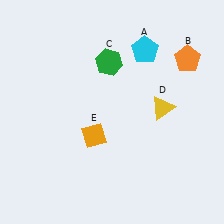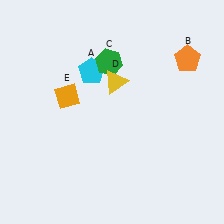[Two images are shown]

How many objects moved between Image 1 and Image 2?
3 objects moved between the two images.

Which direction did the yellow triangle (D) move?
The yellow triangle (D) moved left.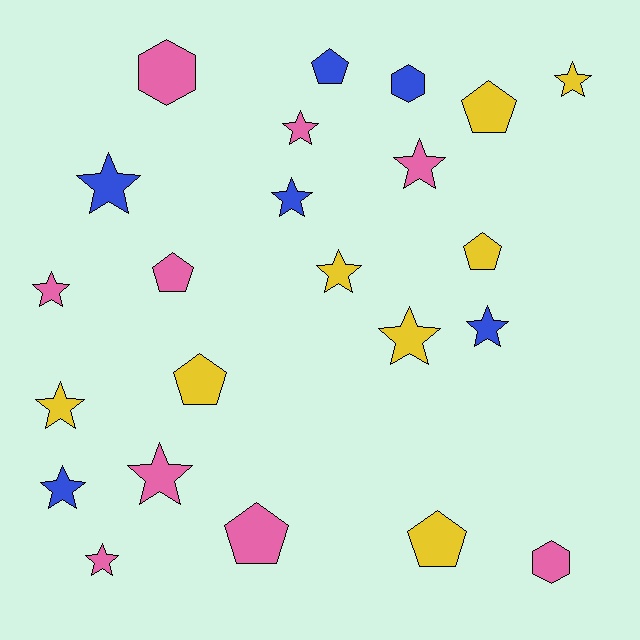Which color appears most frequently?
Pink, with 9 objects.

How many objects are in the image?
There are 23 objects.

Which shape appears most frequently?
Star, with 13 objects.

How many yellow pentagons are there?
There are 4 yellow pentagons.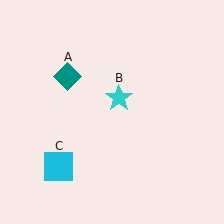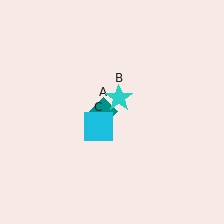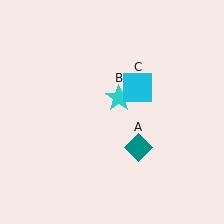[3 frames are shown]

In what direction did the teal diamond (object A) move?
The teal diamond (object A) moved down and to the right.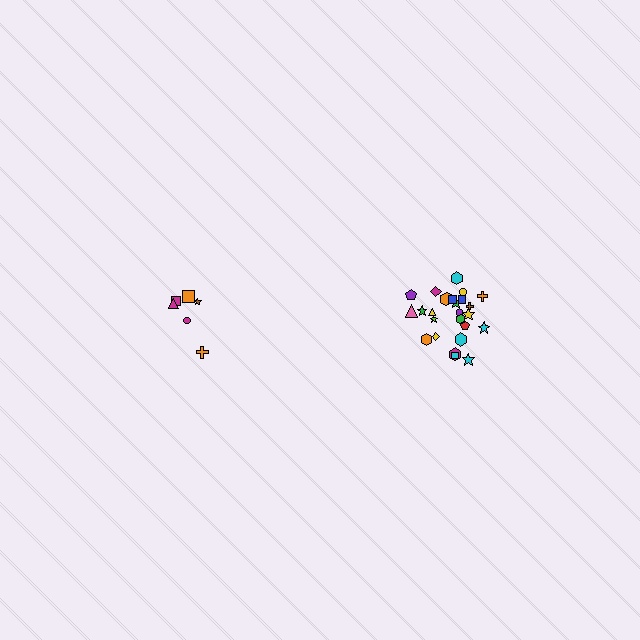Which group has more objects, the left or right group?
The right group.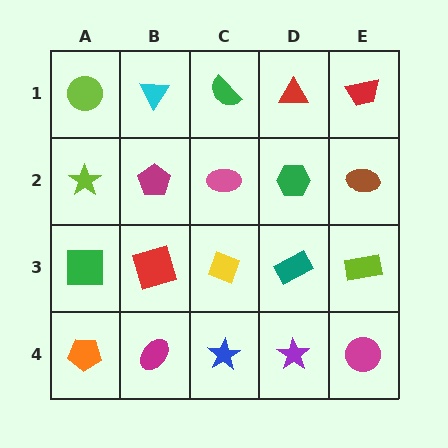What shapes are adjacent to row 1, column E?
A brown ellipse (row 2, column E), a red triangle (row 1, column D).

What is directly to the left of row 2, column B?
A lime star.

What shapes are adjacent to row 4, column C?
A yellow diamond (row 3, column C), a magenta ellipse (row 4, column B), a purple star (row 4, column D).